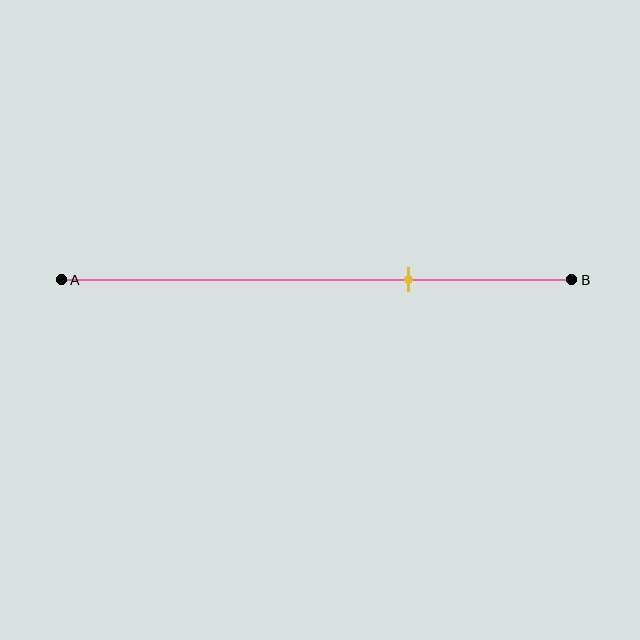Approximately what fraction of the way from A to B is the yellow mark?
The yellow mark is approximately 70% of the way from A to B.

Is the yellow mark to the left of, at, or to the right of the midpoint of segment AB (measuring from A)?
The yellow mark is to the right of the midpoint of segment AB.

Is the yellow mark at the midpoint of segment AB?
No, the mark is at about 70% from A, not at the 50% midpoint.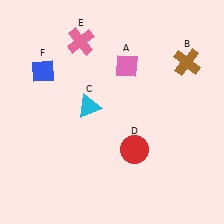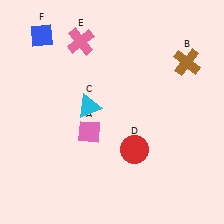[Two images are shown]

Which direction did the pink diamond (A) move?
The pink diamond (A) moved down.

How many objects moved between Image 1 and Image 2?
2 objects moved between the two images.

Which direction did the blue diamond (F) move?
The blue diamond (F) moved up.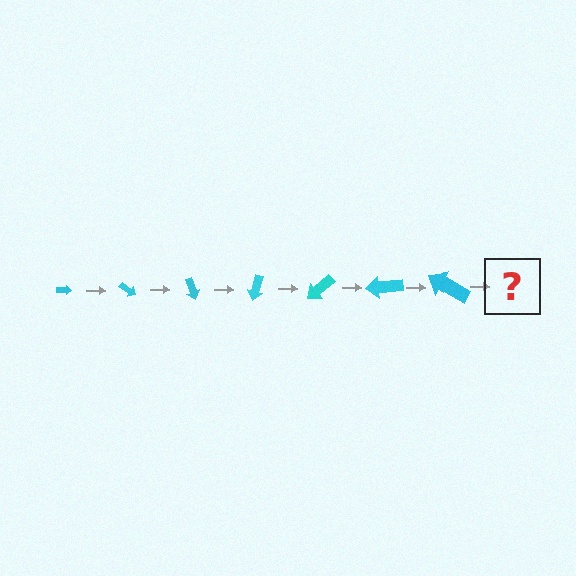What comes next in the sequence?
The next element should be an arrow, larger than the previous one and rotated 245 degrees from the start.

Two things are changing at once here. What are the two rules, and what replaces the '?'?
The two rules are that the arrow grows larger each step and it rotates 35 degrees each step. The '?' should be an arrow, larger than the previous one and rotated 245 degrees from the start.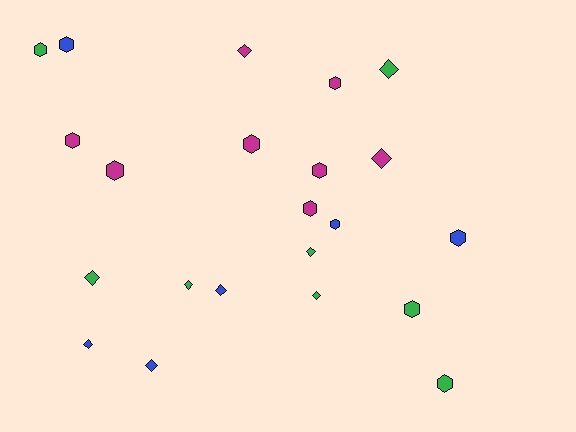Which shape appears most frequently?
Hexagon, with 12 objects.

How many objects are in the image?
There are 22 objects.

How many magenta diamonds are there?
There are 2 magenta diamonds.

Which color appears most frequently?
Magenta, with 8 objects.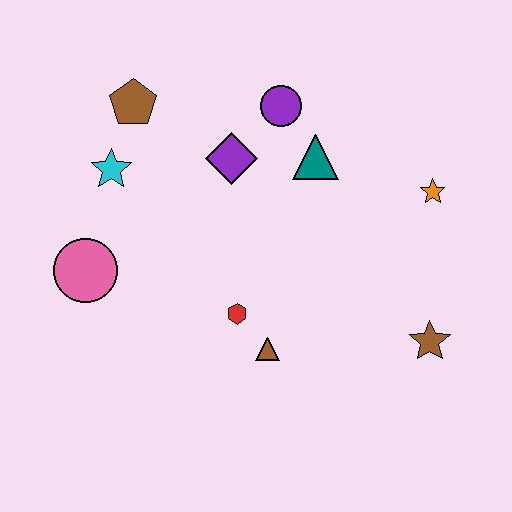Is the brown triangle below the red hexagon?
Yes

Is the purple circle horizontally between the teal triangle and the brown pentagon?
Yes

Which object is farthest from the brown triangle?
The brown pentagon is farthest from the brown triangle.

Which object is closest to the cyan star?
The brown pentagon is closest to the cyan star.